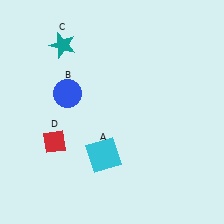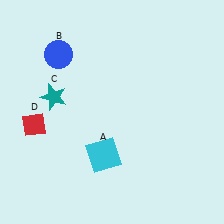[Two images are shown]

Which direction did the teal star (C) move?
The teal star (C) moved down.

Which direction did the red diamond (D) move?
The red diamond (D) moved left.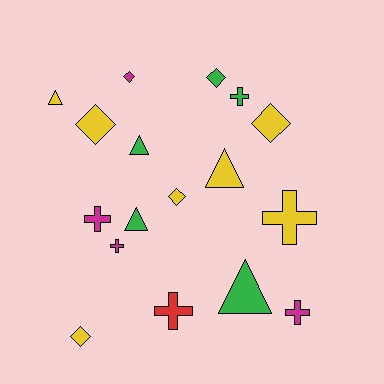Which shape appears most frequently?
Diamond, with 6 objects.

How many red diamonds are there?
There are no red diamonds.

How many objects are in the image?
There are 17 objects.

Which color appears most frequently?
Yellow, with 7 objects.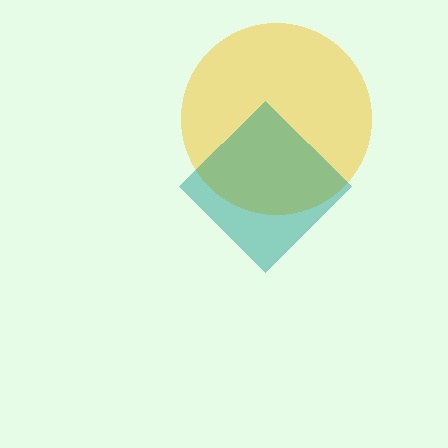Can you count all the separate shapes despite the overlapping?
Yes, there are 2 separate shapes.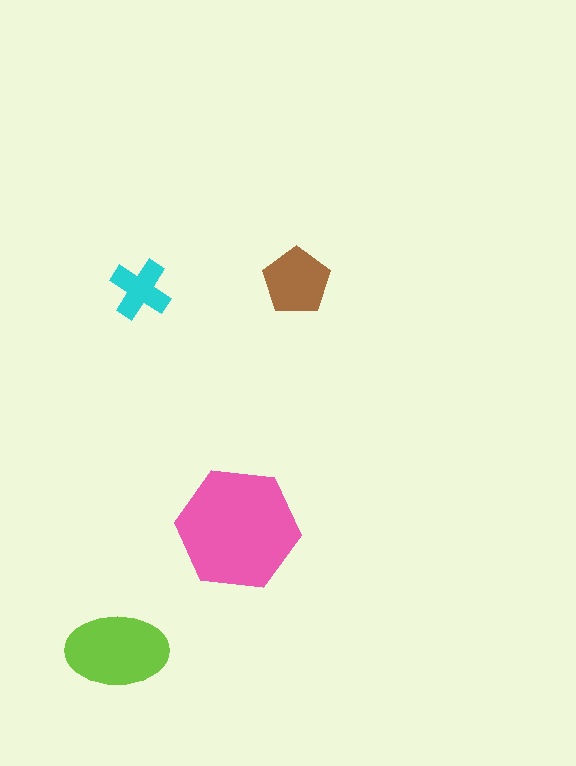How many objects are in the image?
There are 4 objects in the image.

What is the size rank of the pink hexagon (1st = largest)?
1st.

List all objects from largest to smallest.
The pink hexagon, the lime ellipse, the brown pentagon, the cyan cross.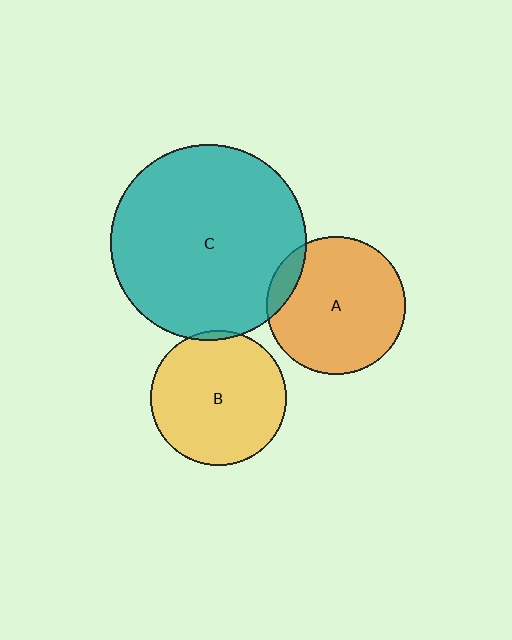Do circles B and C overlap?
Yes.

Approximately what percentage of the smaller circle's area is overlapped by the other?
Approximately 5%.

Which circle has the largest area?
Circle C (teal).